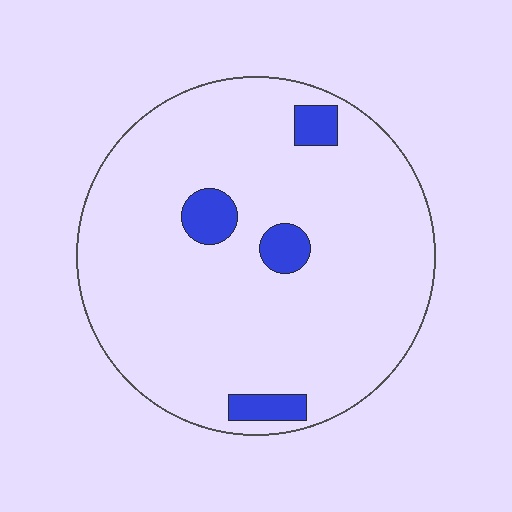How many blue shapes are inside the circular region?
4.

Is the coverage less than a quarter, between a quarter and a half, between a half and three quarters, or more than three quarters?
Less than a quarter.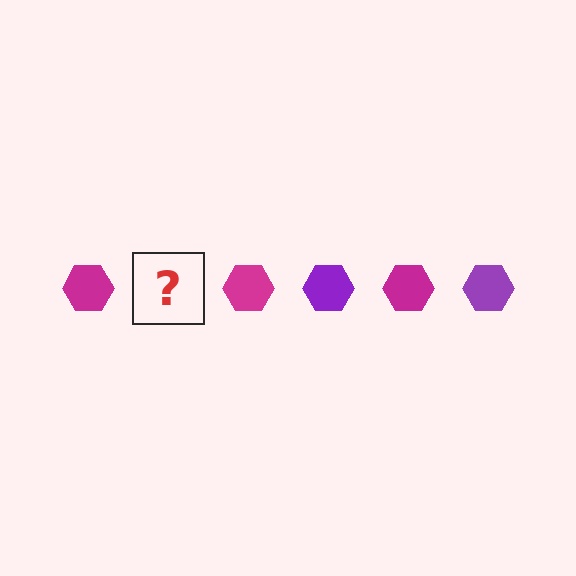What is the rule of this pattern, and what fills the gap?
The rule is that the pattern cycles through magenta, purple hexagons. The gap should be filled with a purple hexagon.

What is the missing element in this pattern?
The missing element is a purple hexagon.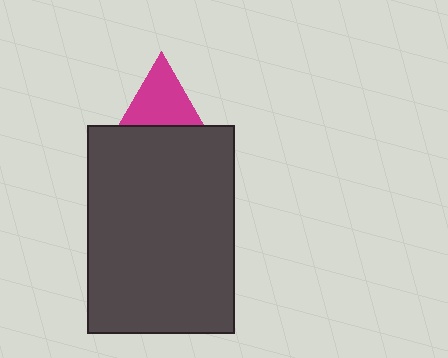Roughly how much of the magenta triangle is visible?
A small part of it is visible (roughly 38%).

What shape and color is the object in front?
The object in front is a dark gray rectangle.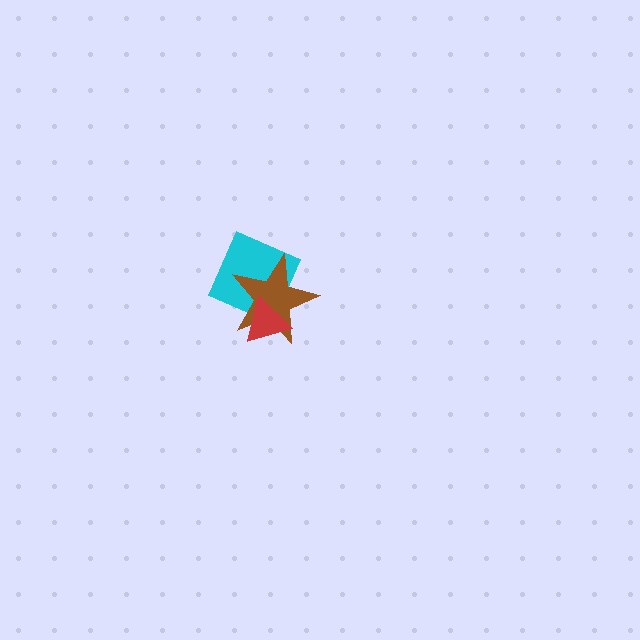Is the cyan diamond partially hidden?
Yes, it is partially covered by another shape.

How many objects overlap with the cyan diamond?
2 objects overlap with the cyan diamond.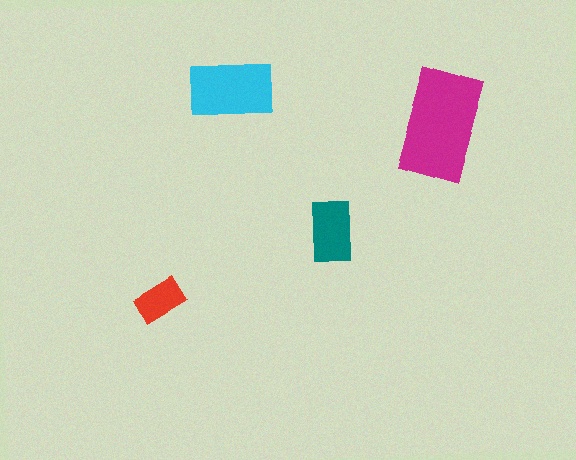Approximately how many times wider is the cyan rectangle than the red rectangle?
About 1.5 times wider.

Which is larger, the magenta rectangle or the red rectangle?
The magenta one.